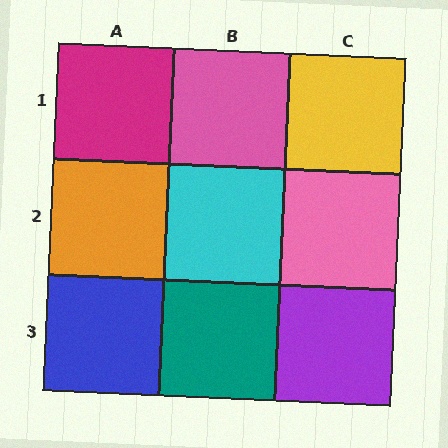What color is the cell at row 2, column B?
Cyan.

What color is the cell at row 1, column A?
Magenta.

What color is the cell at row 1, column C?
Yellow.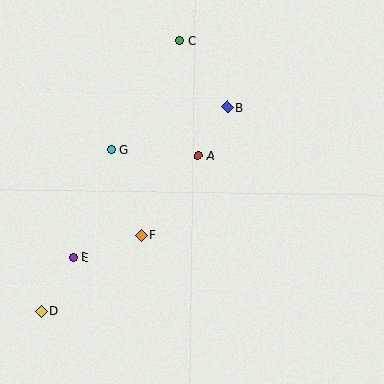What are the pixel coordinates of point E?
Point E is at (73, 258).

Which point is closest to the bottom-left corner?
Point D is closest to the bottom-left corner.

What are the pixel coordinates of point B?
Point B is at (227, 107).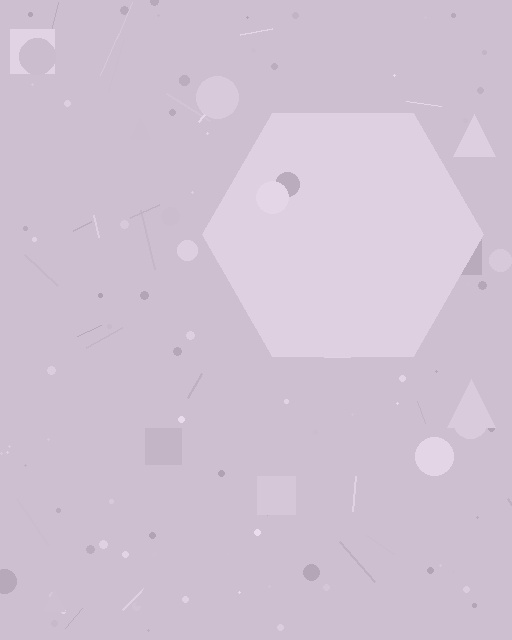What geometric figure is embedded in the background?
A hexagon is embedded in the background.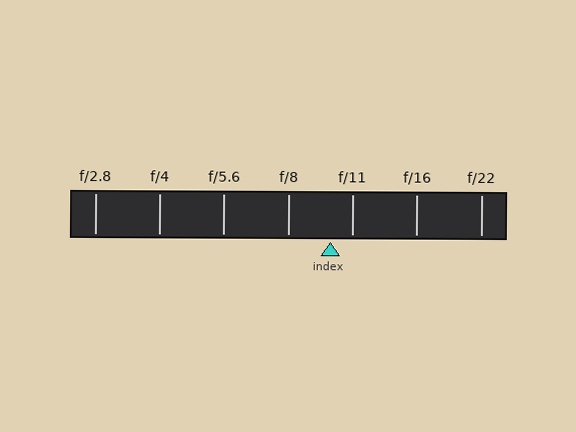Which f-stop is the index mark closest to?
The index mark is closest to f/11.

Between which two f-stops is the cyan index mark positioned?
The index mark is between f/8 and f/11.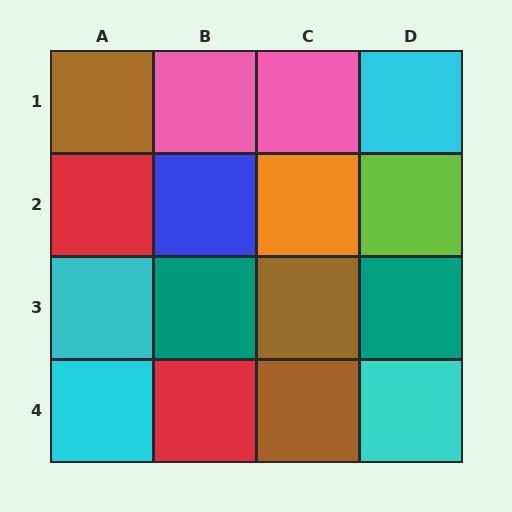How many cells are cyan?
4 cells are cyan.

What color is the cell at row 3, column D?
Teal.